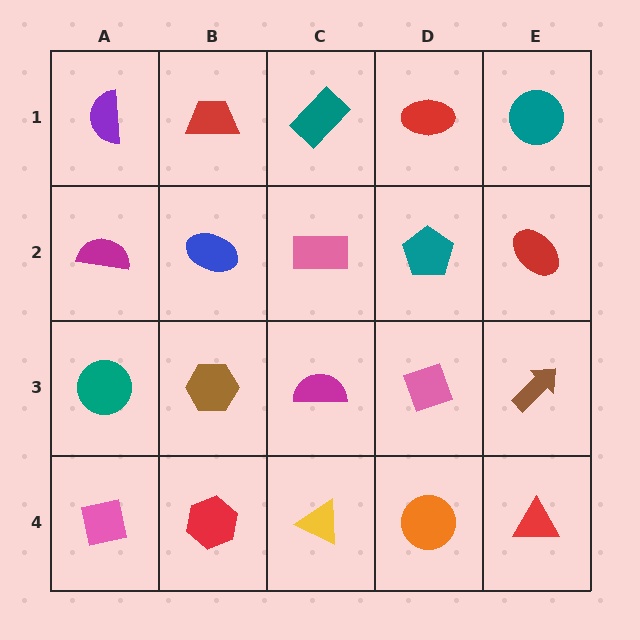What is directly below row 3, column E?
A red triangle.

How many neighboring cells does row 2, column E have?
3.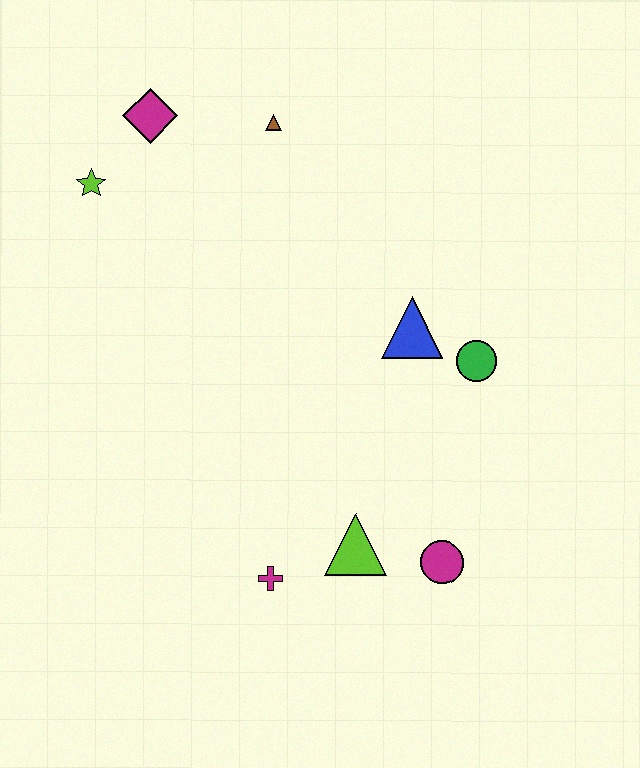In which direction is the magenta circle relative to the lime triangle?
The magenta circle is to the right of the lime triangle.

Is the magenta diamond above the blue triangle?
Yes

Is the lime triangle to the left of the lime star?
No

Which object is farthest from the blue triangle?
The lime star is farthest from the blue triangle.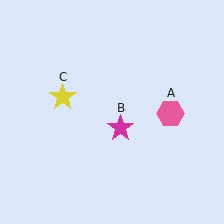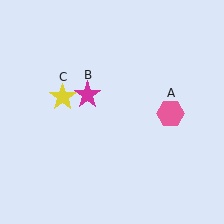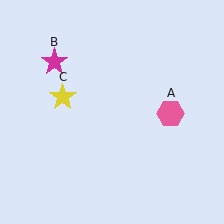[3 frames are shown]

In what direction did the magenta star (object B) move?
The magenta star (object B) moved up and to the left.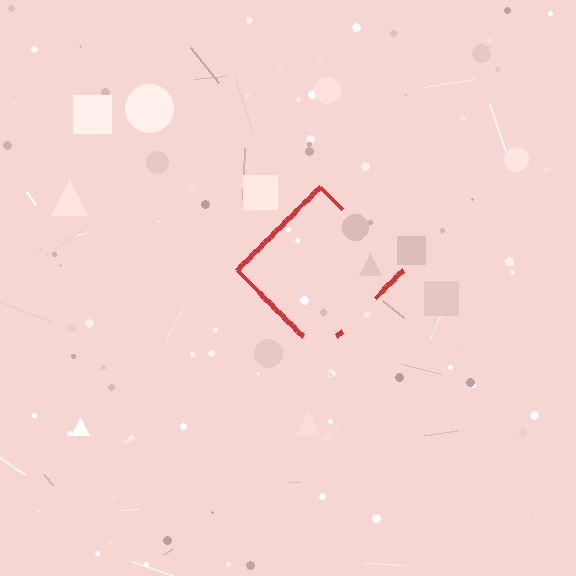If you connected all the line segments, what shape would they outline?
They would outline a diamond.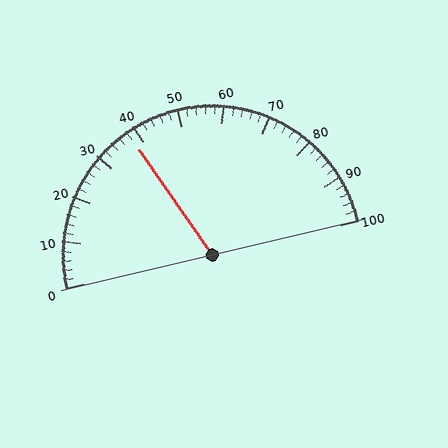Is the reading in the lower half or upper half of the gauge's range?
The reading is in the lower half of the range (0 to 100).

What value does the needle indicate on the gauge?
The needle indicates approximately 38.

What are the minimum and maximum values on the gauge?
The gauge ranges from 0 to 100.